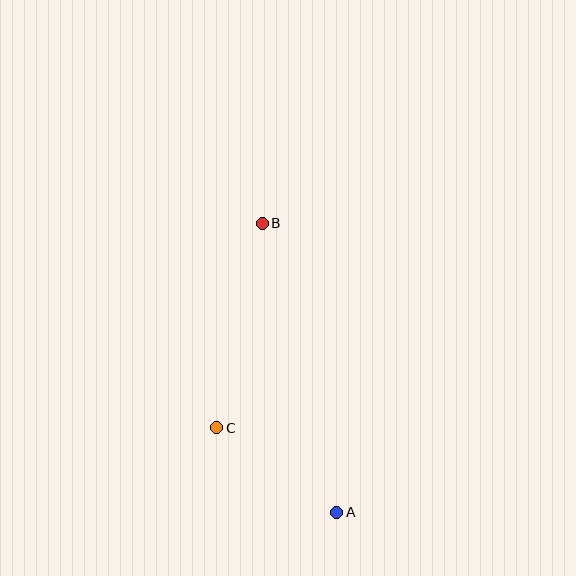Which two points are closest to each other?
Points A and C are closest to each other.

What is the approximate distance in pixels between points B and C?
The distance between B and C is approximately 210 pixels.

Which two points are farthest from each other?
Points A and B are farthest from each other.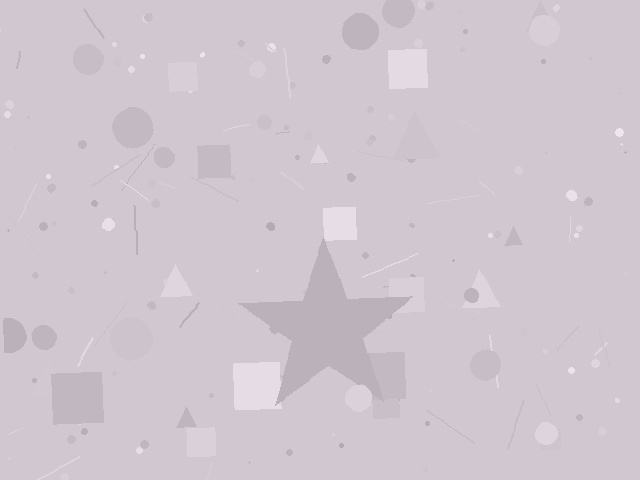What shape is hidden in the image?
A star is hidden in the image.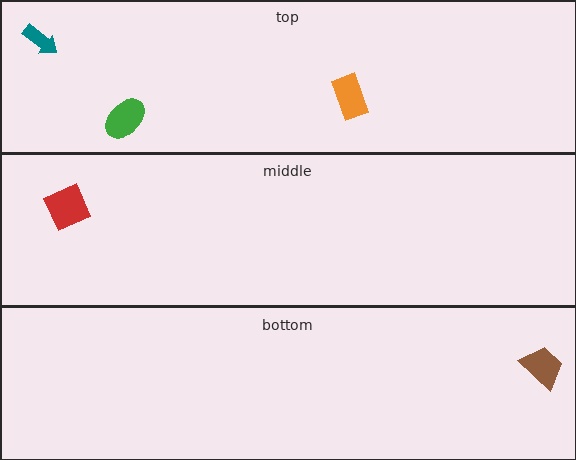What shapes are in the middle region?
The red diamond.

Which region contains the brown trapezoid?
The bottom region.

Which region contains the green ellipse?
The top region.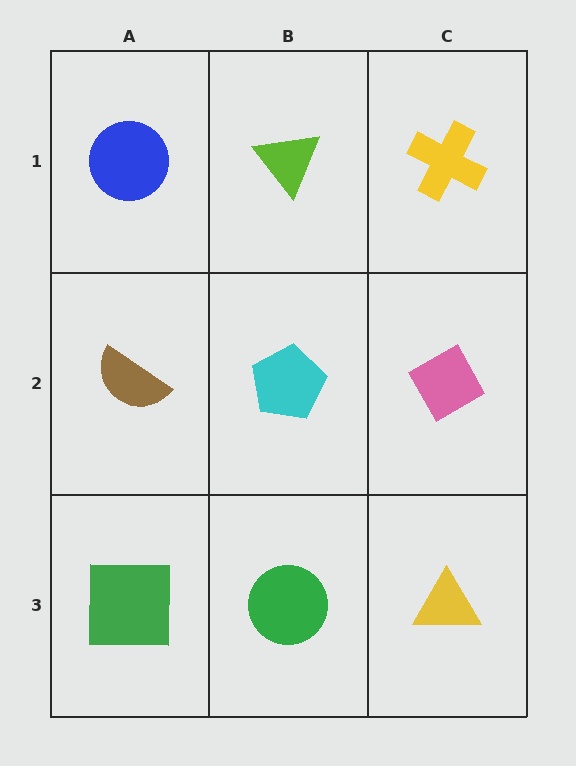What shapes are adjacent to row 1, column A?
A brown semicircle (row 2, column A), a lime triangle (row 1, column B).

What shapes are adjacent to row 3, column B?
A cyan pentagon (row 2, column B), a green square (row 3, column A), a yellow triangle (row 3, column C).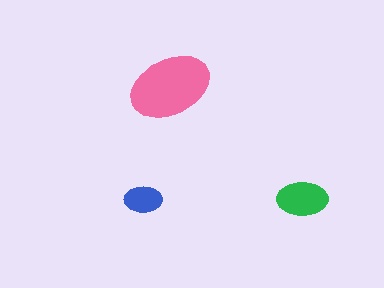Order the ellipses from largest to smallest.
the pink one, the green one, the blue one.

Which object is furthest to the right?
The green ellipse is rightmost.